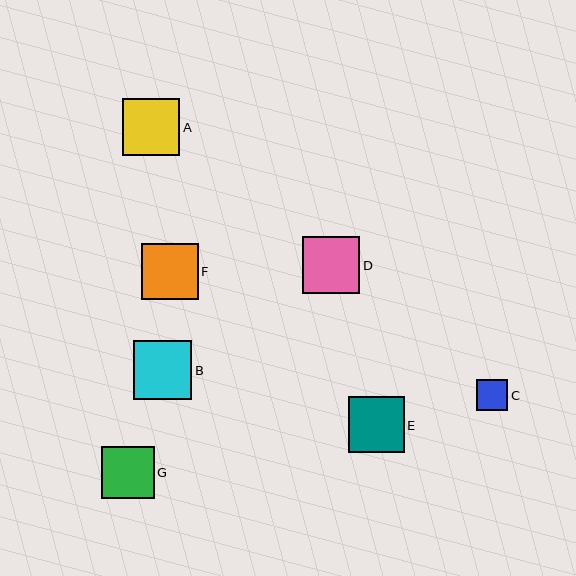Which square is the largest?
Square B is the largest with a size of approximately 59 pixels.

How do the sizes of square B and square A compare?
Square B and square A are approximately the same size.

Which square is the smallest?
Square C is the smallest with a size of approximately 31 pixels.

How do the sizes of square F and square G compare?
Square F and square G are approximately the same size.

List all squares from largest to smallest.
From largest to smallest: B, D, A, F, E, G, C.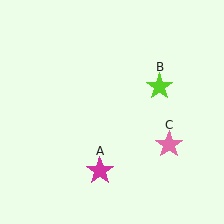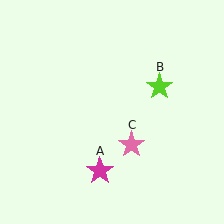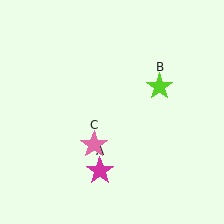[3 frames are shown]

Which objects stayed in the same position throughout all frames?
Magenta star (object A) and lime star (object B) remained stationary.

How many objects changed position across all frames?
1 object changed position: pink star (object C).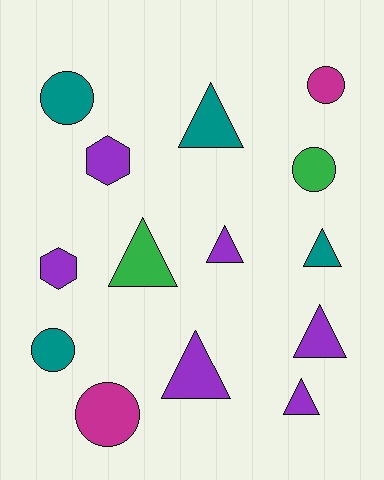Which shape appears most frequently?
Triangle, with 7 objects.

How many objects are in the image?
There are 14 objects.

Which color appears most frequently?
Purple, with 6 objects.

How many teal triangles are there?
There are 2 teal triangles.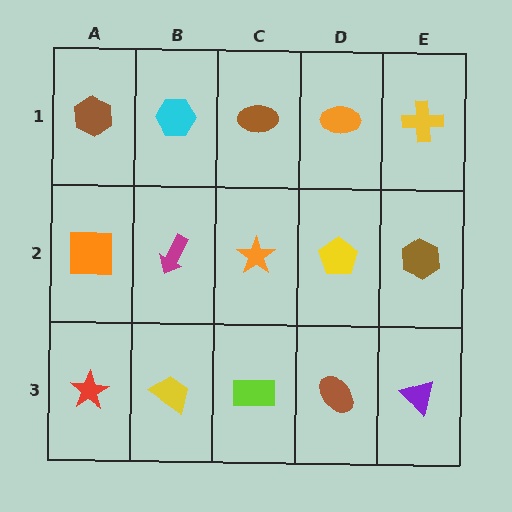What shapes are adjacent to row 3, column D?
A yellow pentagon (row 2, column D), a lime rectangle (row 3, column C), a purple triangle (row 3, column E).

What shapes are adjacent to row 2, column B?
A cyan hexagon (row 1, column B), a yellow trapezoid (row 3, column B), an orange square (row 2, column A), an orange star (row 2, column C).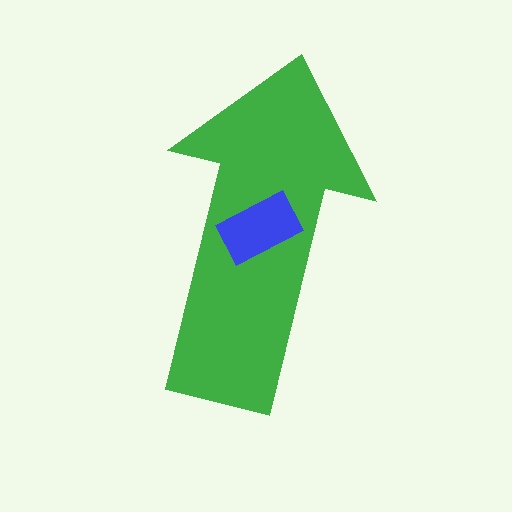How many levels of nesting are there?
2.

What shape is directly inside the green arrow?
The blue rectangle.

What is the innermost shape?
The blue rectangle.